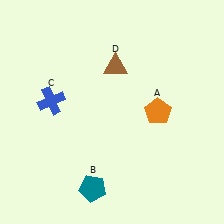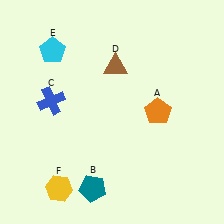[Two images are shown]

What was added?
A cyan pentagon (E), a yellow hexagon (F) were added in Image 2.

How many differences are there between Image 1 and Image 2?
There are 2 differences between the two images.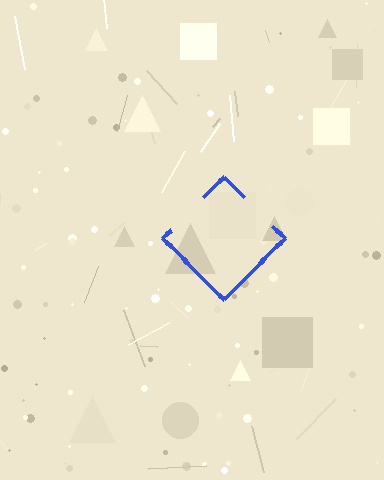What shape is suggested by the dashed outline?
The dashed outline suggests a diamond.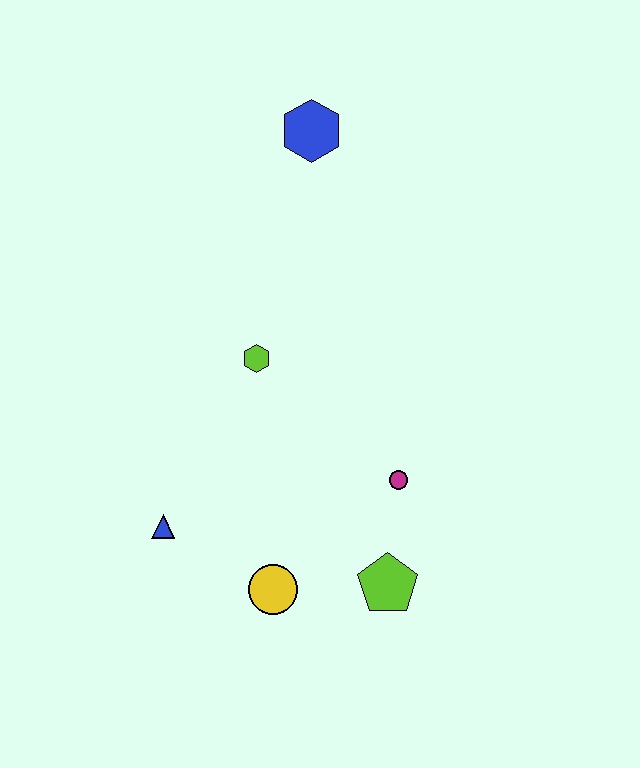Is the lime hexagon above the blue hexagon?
No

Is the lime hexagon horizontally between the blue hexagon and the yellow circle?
No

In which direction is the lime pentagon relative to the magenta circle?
The lime pentagon is below the magenta circle.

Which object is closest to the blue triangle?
The yellow circle is closest to the blue triangle.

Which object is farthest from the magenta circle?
The blue hexagon is farthest from the magenta circle.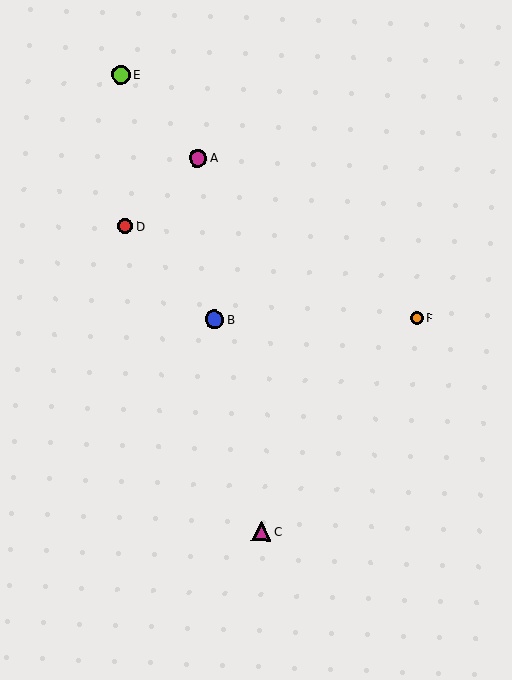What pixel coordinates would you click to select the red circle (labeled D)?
Click at (125, 226) to select the red circle D.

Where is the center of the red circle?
The center of the red circle is at (125, 226).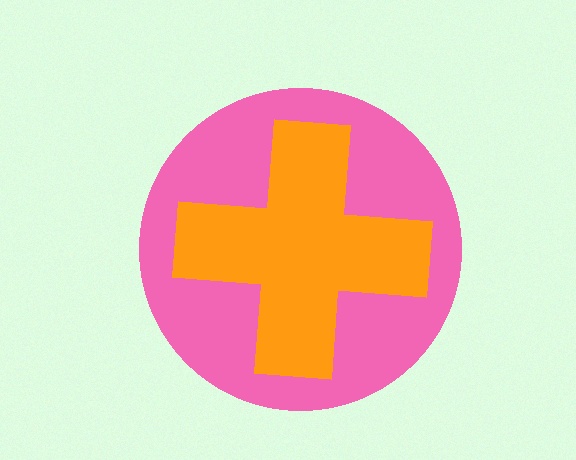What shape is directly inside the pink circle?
The orange cross.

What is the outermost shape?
The pink circle.